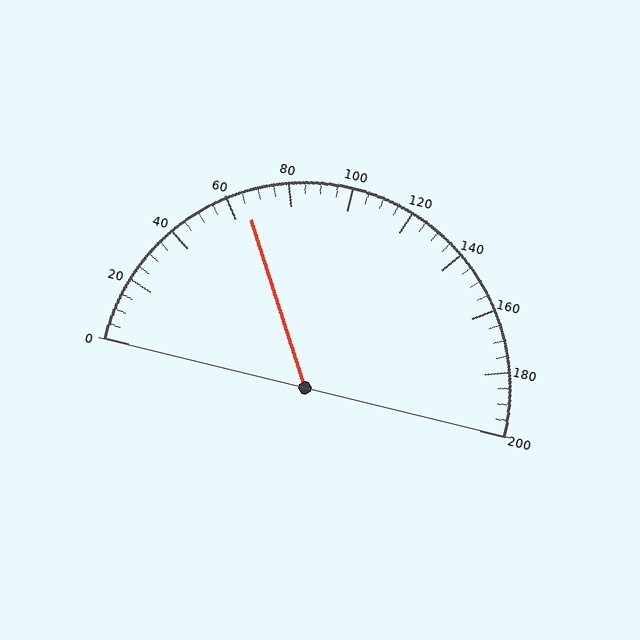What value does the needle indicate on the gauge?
The needle indicates approximately 65.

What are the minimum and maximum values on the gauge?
The gauge ranges from 0 to 200.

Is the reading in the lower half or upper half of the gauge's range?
The reading is in the lower half of the range (0 to 200).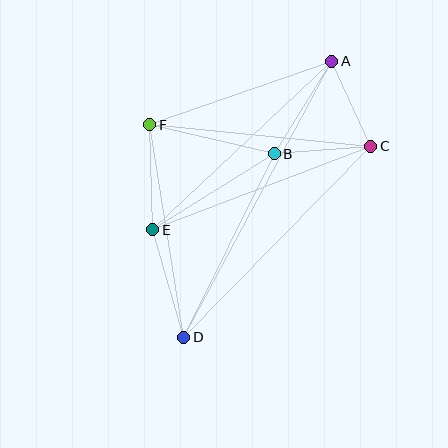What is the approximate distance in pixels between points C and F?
The distance between C and F is approximately 222 pixels.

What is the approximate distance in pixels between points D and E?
The distance between D and E is approximately 111 pixels.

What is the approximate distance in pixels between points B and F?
The distance between B and F is approximately 128 pixels.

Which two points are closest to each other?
Points A and C are closest to each other.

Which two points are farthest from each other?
Points A and D are farthest from each other.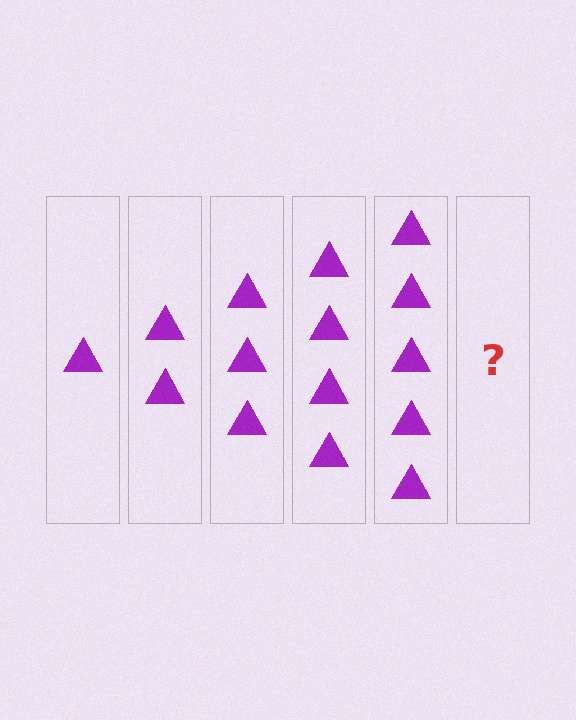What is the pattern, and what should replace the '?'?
The pattern is that each step adds one more triangle. The '?' should be 6 triangles.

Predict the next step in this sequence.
The next step is 6 triangles.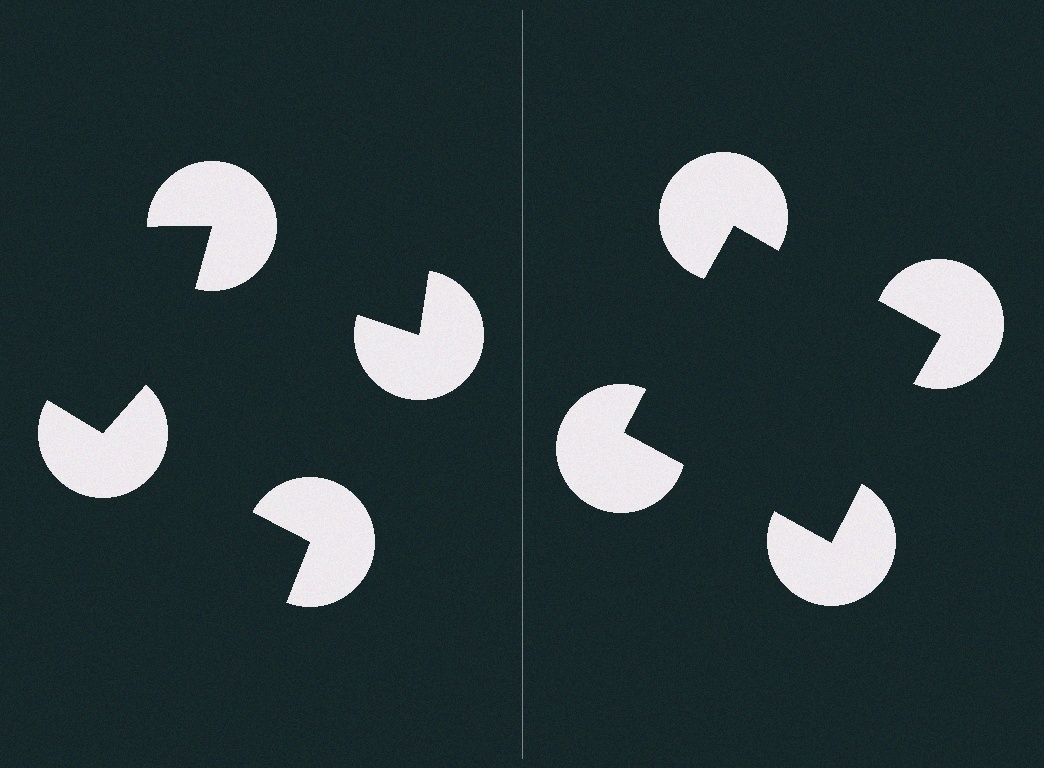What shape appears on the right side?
An illusory square.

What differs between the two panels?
The pac-man discs are positioned identically on both sides; only the wedge orientations differ. On the right they align to a square; on the left they are misaligned.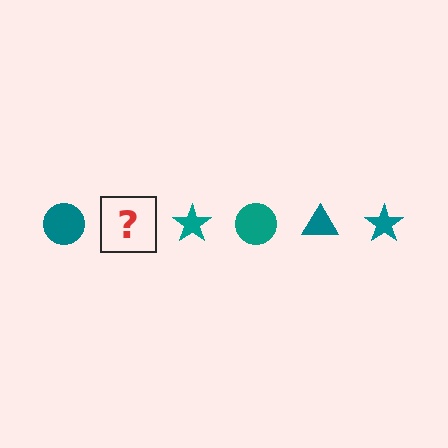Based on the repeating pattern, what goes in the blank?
The blank should be a teal triangle.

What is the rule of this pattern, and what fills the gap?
The rule is that the pattern cycles through circle, triangle, star shapes in teal. The gap should be filled with a teal triangle.